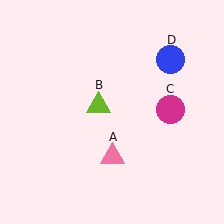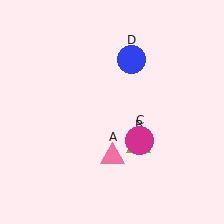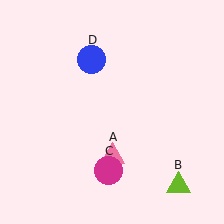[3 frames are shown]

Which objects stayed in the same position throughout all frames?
Pink triangle (object A) remained stationary.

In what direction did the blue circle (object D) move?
The blue circle (object D) moved left.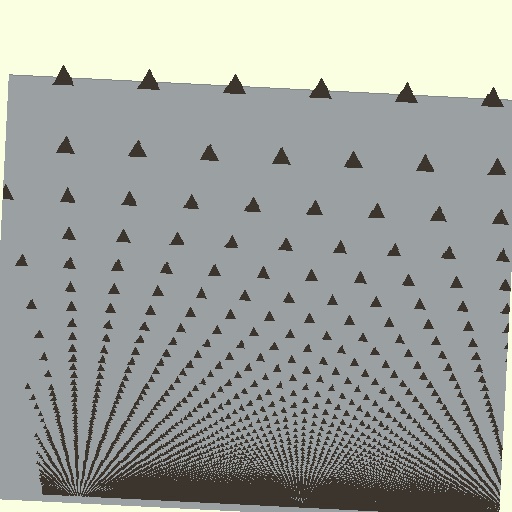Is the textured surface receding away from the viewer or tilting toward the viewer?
The surface appears to tilt toward the viewer. Texture elements get larger and sparser toward the top.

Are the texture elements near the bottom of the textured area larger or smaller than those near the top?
Smaller. The gradient is inverted — elements near the bottom are smaller and denser.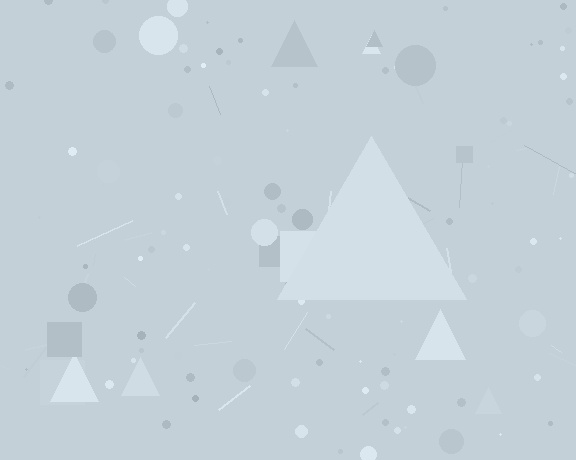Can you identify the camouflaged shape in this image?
The camouflaged shape is a triangle.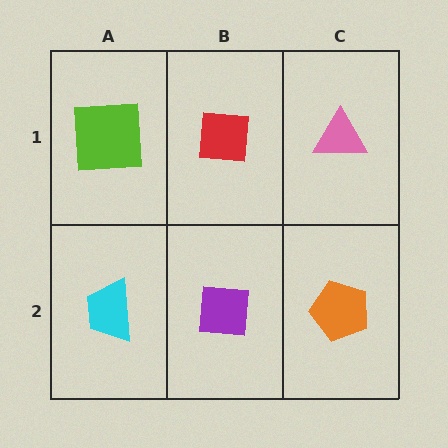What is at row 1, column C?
A pink triangle.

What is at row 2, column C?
An orange pentagon.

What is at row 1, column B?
A red square.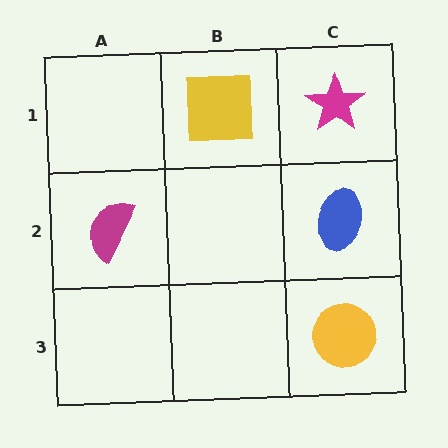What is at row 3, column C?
A yellow circle.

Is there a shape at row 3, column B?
No, that cell is empty.